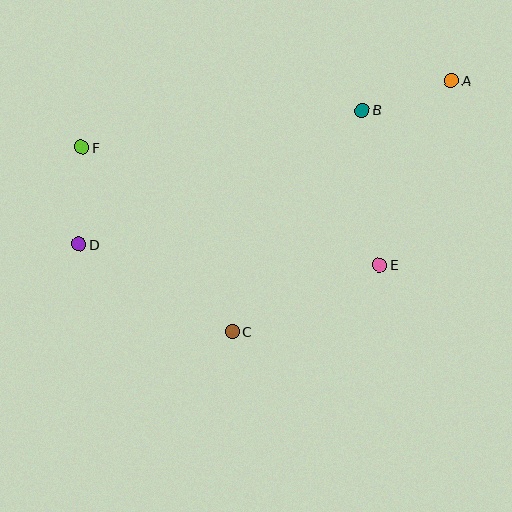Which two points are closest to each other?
Points A and B are closest to each other.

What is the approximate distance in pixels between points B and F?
The distance between B and F is approximately 283 pixels.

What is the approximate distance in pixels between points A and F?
The distance between A and F is approximately 376 pixels.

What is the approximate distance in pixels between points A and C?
The distance between A and C is approximately 333 pixels.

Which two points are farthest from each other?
Points A and D are farthest from each other.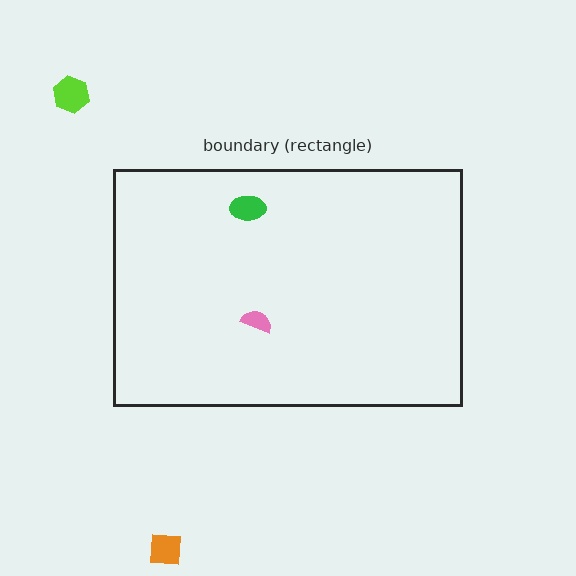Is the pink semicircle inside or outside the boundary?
Inside.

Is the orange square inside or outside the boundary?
Outside.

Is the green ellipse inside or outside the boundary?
Inside.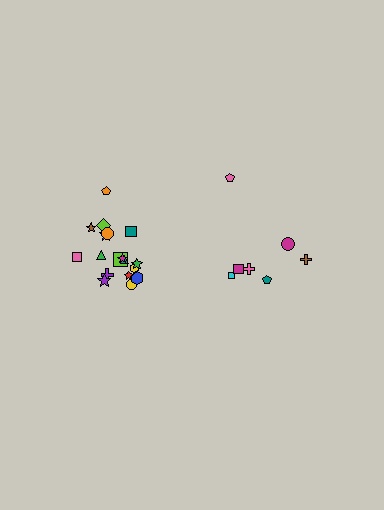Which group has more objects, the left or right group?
The left group.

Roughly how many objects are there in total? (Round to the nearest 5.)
Roughly 25 objects in total.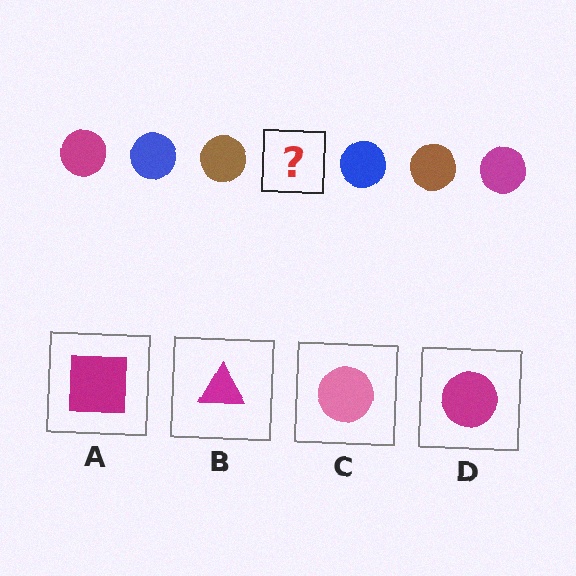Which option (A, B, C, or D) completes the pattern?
D.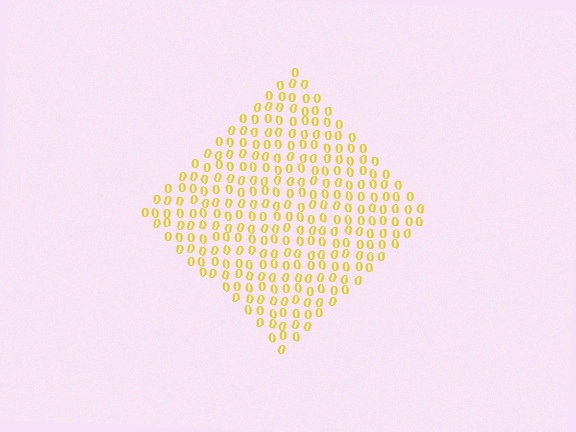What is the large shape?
The large shape is a diamond.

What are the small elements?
The small elements are digit 0's.